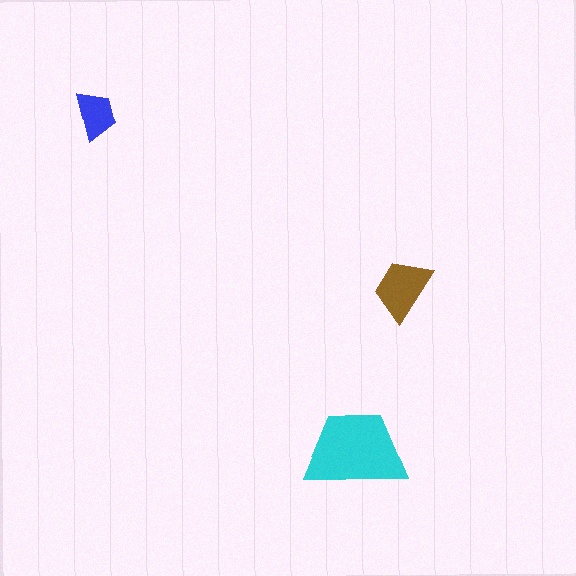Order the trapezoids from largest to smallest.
the cyan one, the brown one, the blue one.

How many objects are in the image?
There are 3 objects in the image.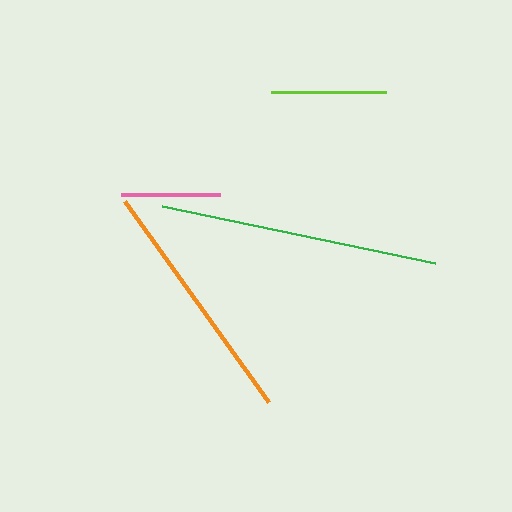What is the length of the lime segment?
The lime segment is approximately 115 pixels long.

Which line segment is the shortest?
The pink line is the shortest at approximately 100 pixels.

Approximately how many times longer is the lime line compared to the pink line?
The lime line is approximately 1.2 times the length of the pink line.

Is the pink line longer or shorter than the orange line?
The orange line is longer than the pink line.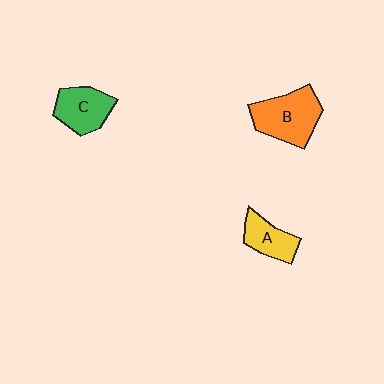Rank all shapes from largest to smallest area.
From largest to smallest: B (orange), C (green), A (yellow).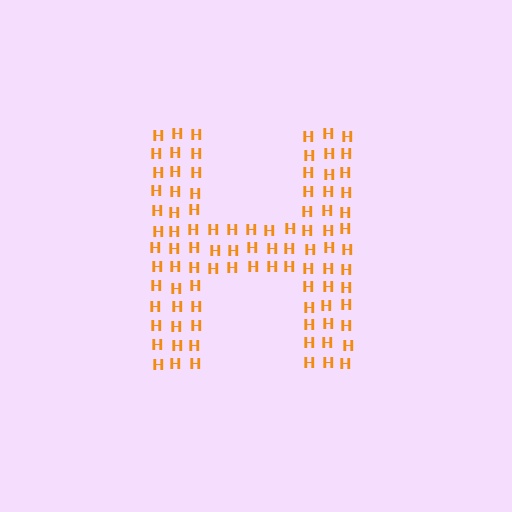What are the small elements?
The small elements are letter H's.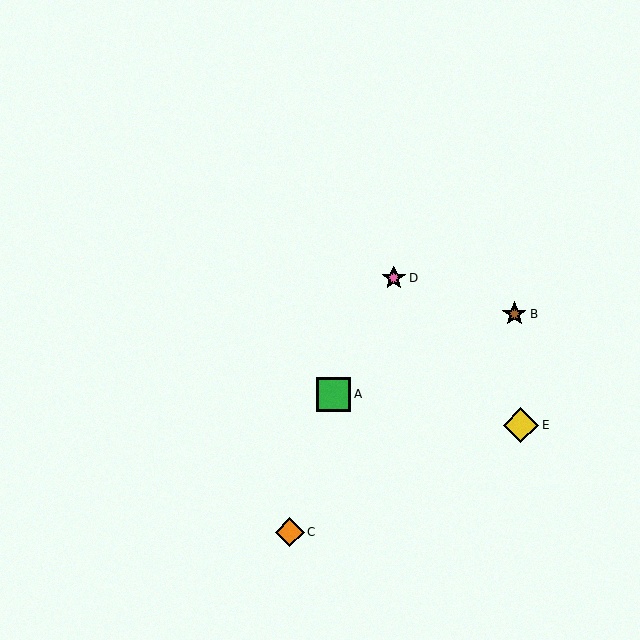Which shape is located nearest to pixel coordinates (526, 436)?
The yellow diamond (labeled E) at (521, 426) is nearest to that location.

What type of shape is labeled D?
Shape D is a pink star.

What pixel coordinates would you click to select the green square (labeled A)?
Click at (334, 394) to select the green square A.